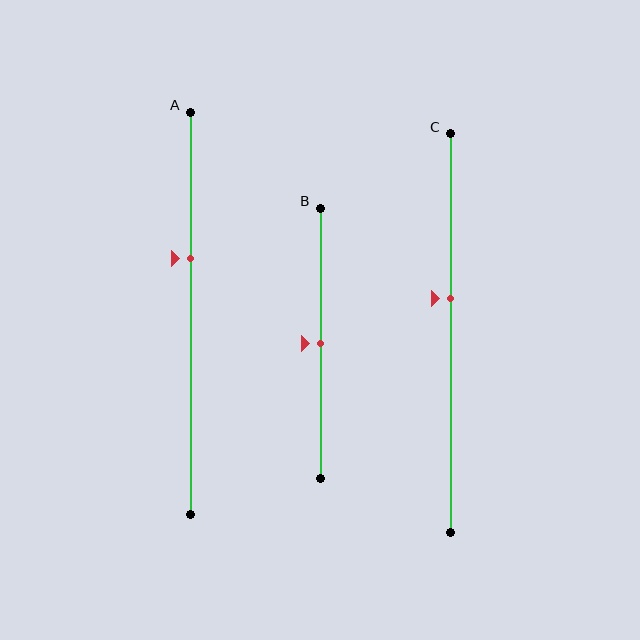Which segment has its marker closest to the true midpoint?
Segment B has its marker closest to the true midpoint.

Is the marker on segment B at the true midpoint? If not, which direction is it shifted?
Yes, the marker on segment B is at the true midpoint.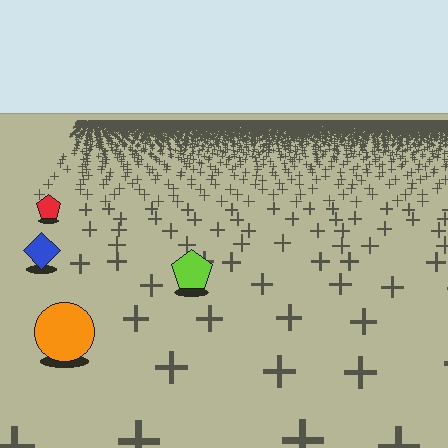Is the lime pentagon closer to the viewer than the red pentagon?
Yes. The lime pentagon is closer — you can tell from the texture gradient: the ground texture is coarser near it.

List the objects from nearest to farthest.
From nearest to farthest: the orange circle, the lime pentagon, the blue diamond, the red pentagon.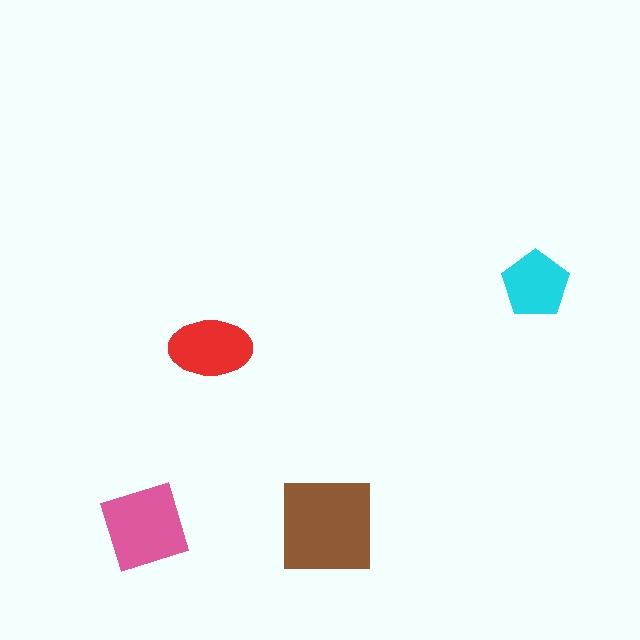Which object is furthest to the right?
The cyan pentagon is rightmost.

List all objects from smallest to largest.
The cyan pentagon, the red ellipse, the pink diamond, the brown square.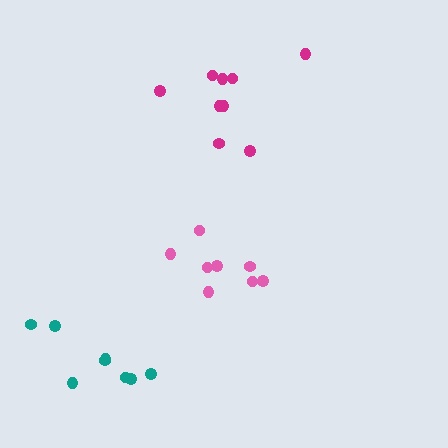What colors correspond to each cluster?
The clusters are colored: pink, teal, magenta.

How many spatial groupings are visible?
There are 3 spatial groupings.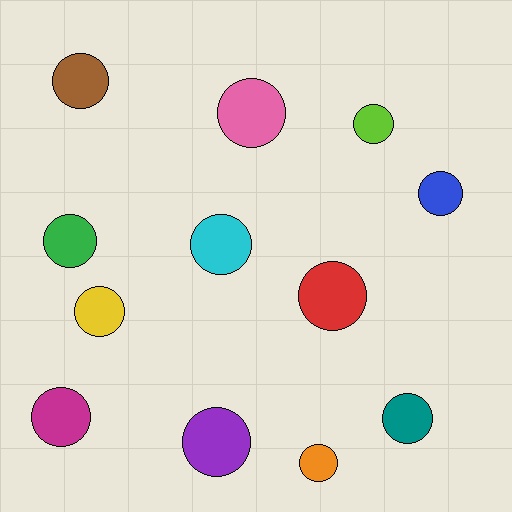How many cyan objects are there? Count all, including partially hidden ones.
There is 1 cyan object.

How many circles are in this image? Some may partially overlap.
There are 12 circles.